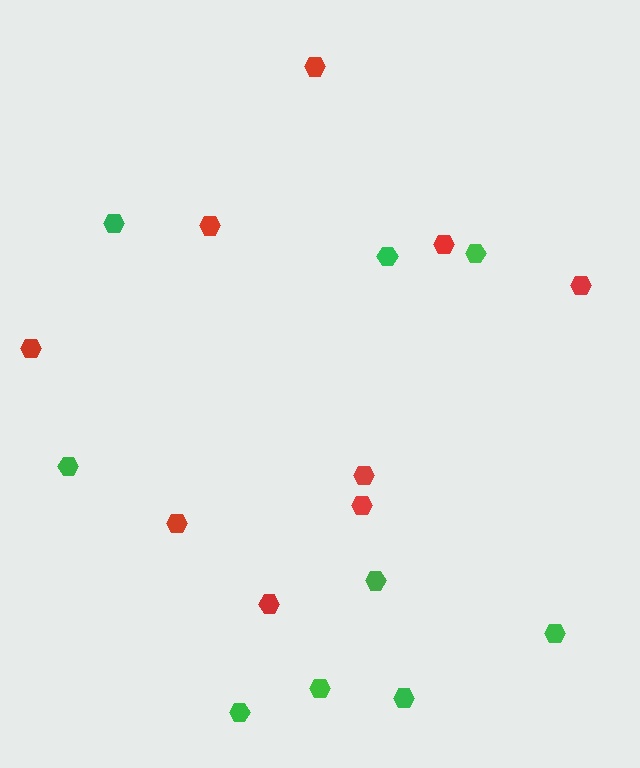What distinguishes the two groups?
There are 2 groups: one group of red hexagons (9) and one group of green hexagons (9).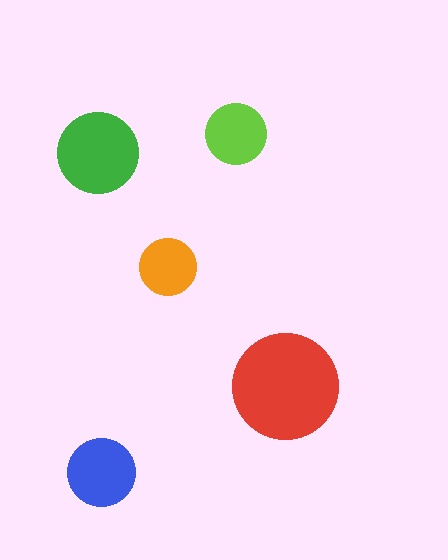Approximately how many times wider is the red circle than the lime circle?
About 1.5 times wider.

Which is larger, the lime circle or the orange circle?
The lime one.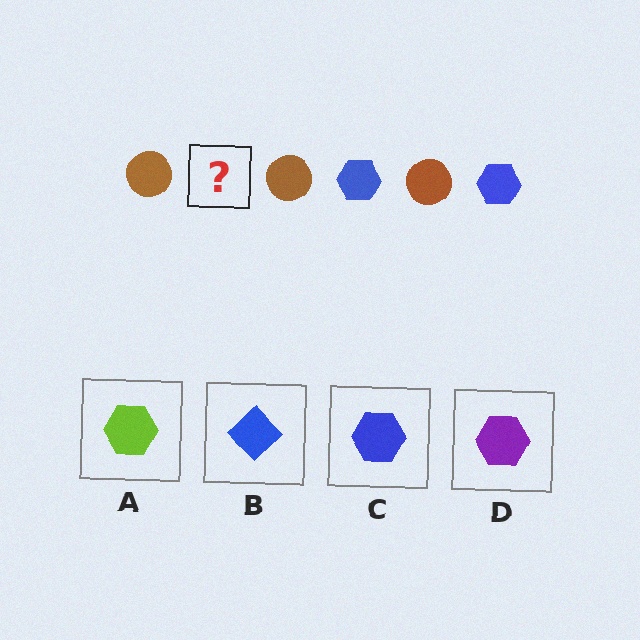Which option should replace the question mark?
Option C.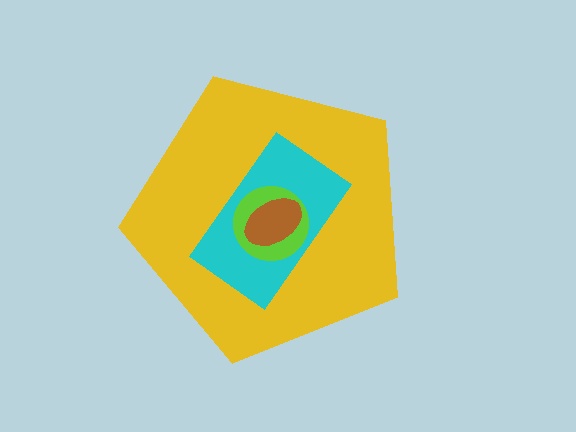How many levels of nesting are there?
4.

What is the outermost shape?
The yellow pentagon.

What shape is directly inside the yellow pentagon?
The cyan rectangle.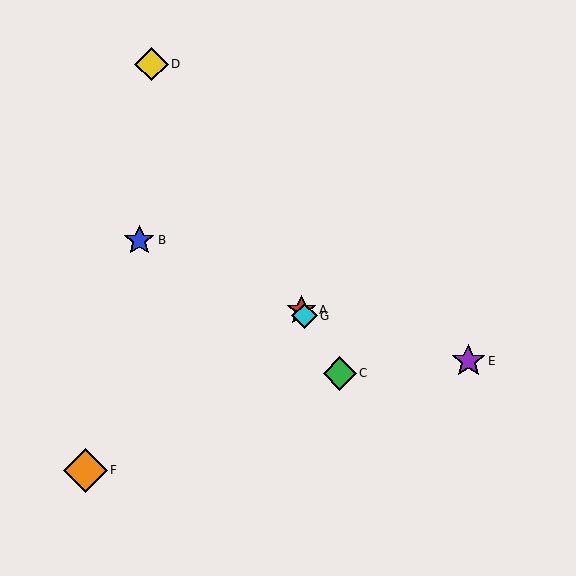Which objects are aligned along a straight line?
Objects A, C, D, G are aligned along a straight line.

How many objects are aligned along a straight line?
4 objects (A, C, D, G) are aligned along a straight line.